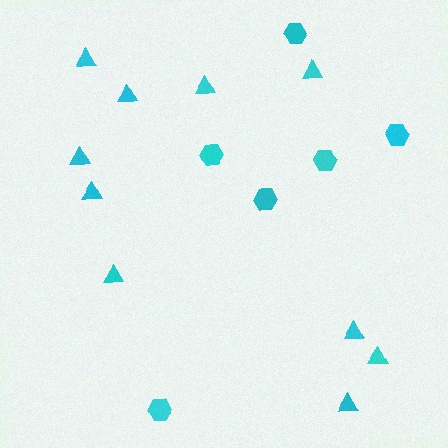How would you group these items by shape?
There are 2 groups: one group of triangles (10) and one group of hexagons (6).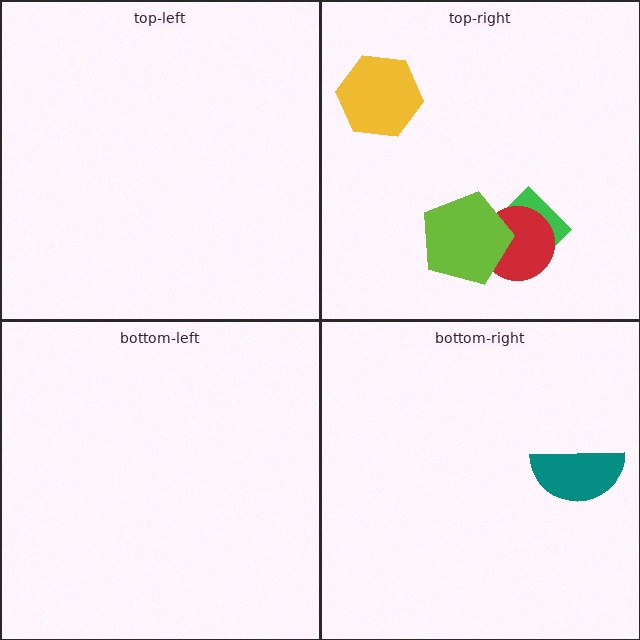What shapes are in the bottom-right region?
The teal semicircle.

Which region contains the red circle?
The top-right region.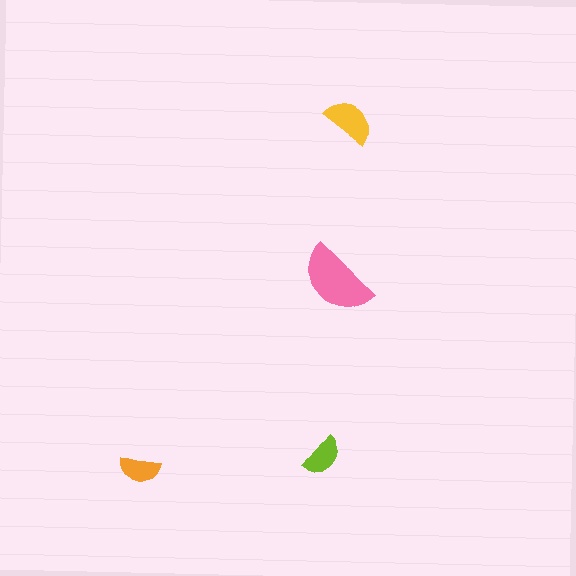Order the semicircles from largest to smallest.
the pink one, the yellow one, the lime one, the orange one.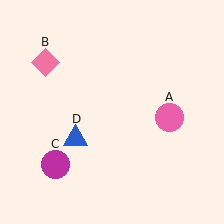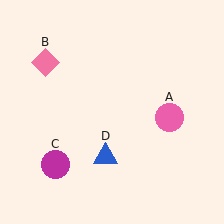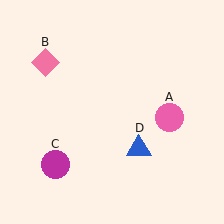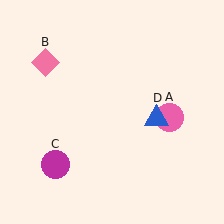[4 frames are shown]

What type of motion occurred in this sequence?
The blue triangle (object D) rotated counterclockwise around the center of the scene.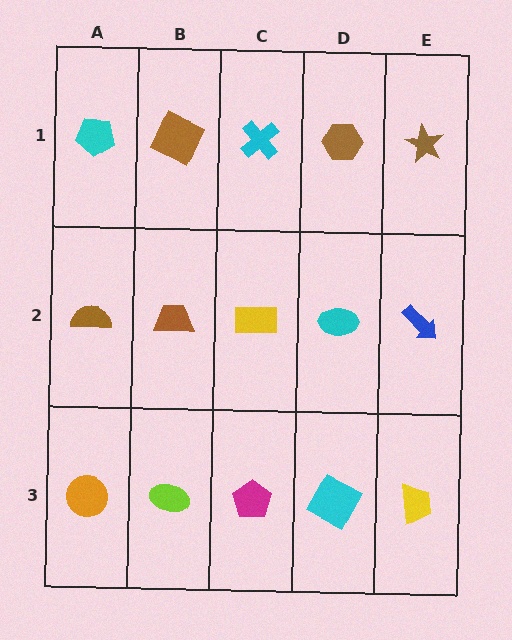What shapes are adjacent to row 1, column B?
A brown trapezoid (row 2, column B), a cyan pentagon (row 1, column A), a cyan cross (row 1, column C).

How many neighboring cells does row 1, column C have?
3.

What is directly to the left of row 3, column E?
A cyan square.